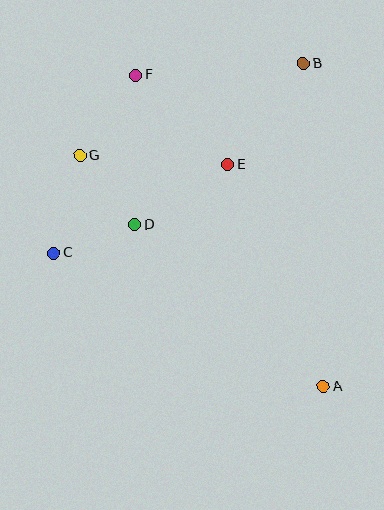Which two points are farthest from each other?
Points A and F are farthest from each other.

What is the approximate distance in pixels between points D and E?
The distance between D and E is approximately 111 pixels.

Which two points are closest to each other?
Points C and D are closest to each other.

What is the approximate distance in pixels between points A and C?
The distance between A and C is approximately 301 pixels.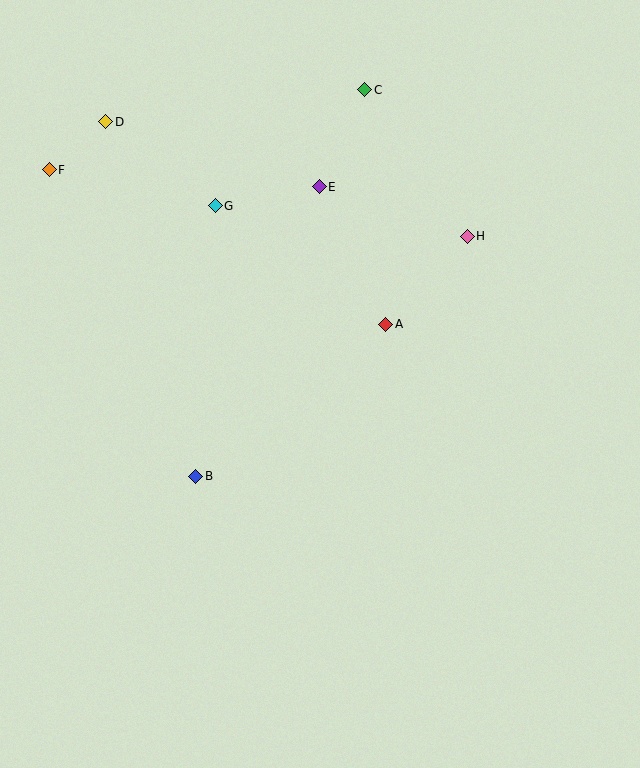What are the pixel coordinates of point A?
Point A is at (386, 324).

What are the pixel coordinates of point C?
Point C is at (365, 90).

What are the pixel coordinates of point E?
Point E is at (319, 187).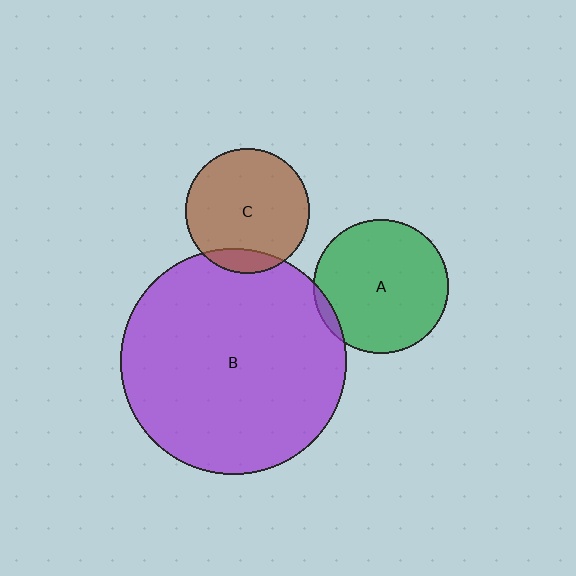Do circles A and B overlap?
Yes.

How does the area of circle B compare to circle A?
Approximately 2.8 times.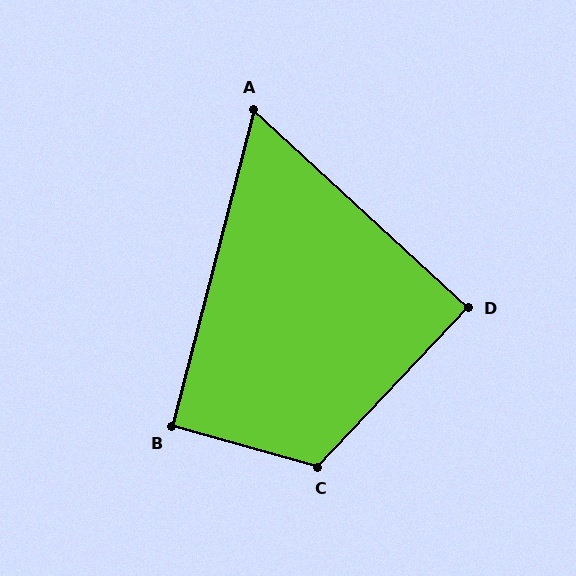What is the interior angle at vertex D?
Approximately 89 degrees (approximately right).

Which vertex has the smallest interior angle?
A, at approximately 62 degrees.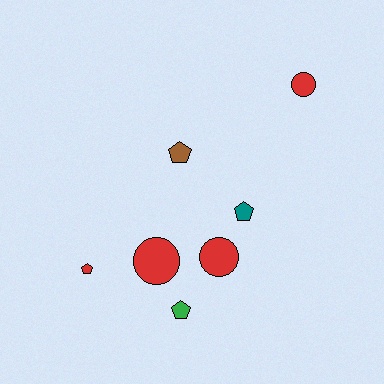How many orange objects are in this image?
There are no orange objects.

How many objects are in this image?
There are 7 objects.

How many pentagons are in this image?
There are 4 pentagons.